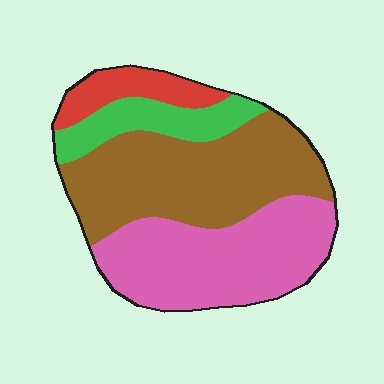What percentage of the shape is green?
Green covers about 15% of the shape.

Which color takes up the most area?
Brown, at roughly 40%.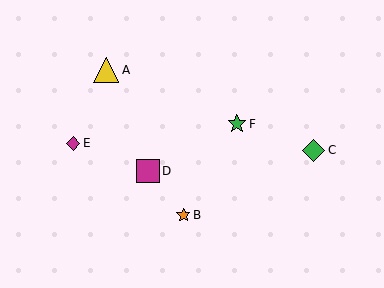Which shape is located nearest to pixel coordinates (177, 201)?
The orange star (labeled B) at (183, 215) is nearest to that location.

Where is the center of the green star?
The center of the green star is at (237, 124).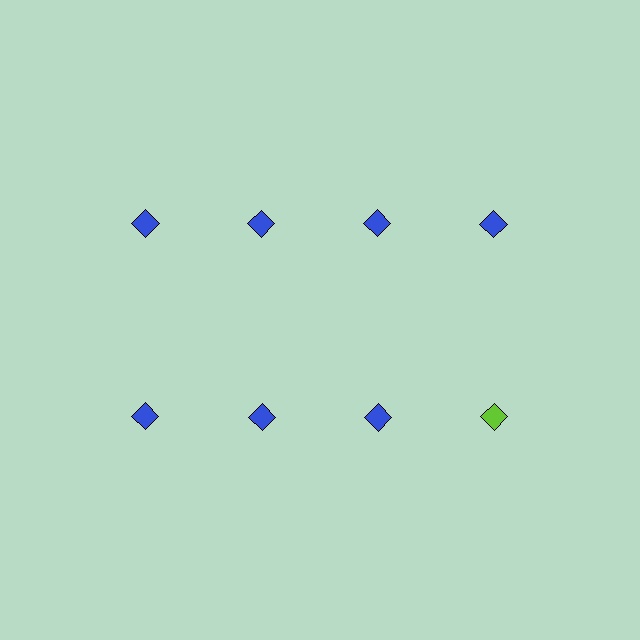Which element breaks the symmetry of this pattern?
The lime diamond in the second row, second from right column breaks the symmetry. All other shapes are blue diamonds.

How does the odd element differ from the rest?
It has a different color: lime instead of blue.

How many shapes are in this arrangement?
There are 8 shapes arranged in a grid pattern.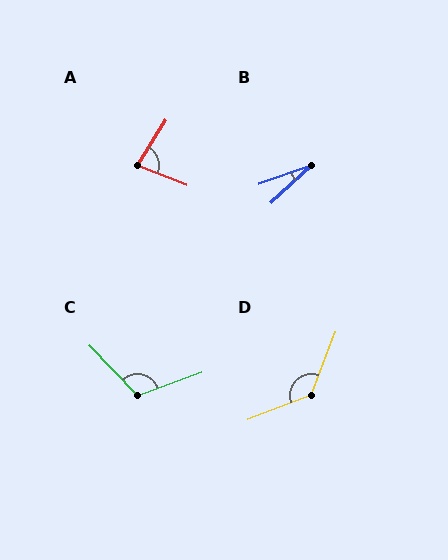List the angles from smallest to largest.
B (23°), A (79°), C (114°), D (132°).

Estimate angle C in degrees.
Approximately 114 degrees.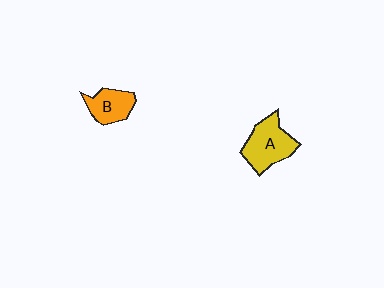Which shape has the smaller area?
Shape B (orange).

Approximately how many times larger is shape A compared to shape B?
Approximately 1.5 times.